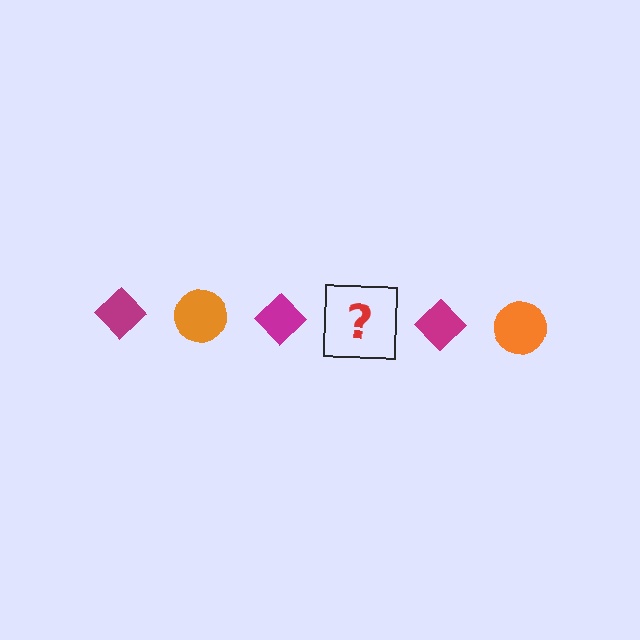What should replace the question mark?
The question mark should be replaced with an orange circle.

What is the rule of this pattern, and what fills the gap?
The rule is that the pattern alternates between magenta diamond and orange circle. The gap should be filled with an orange circle.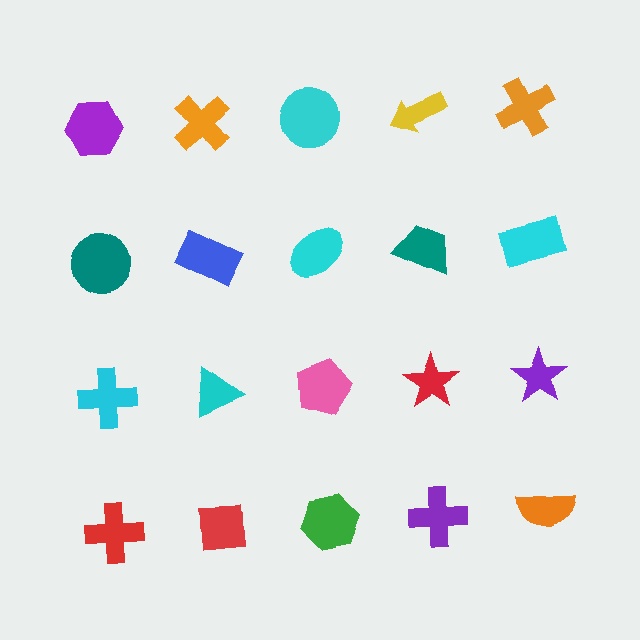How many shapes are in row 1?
5 shapes.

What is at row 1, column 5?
An orange cross.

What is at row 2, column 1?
A teal circle.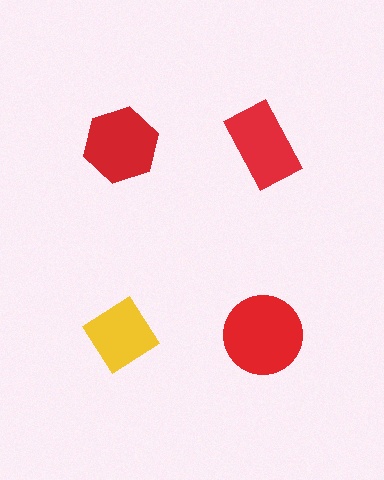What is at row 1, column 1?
A red hexagon.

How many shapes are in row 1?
2 shapes.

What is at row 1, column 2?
A red rectangle.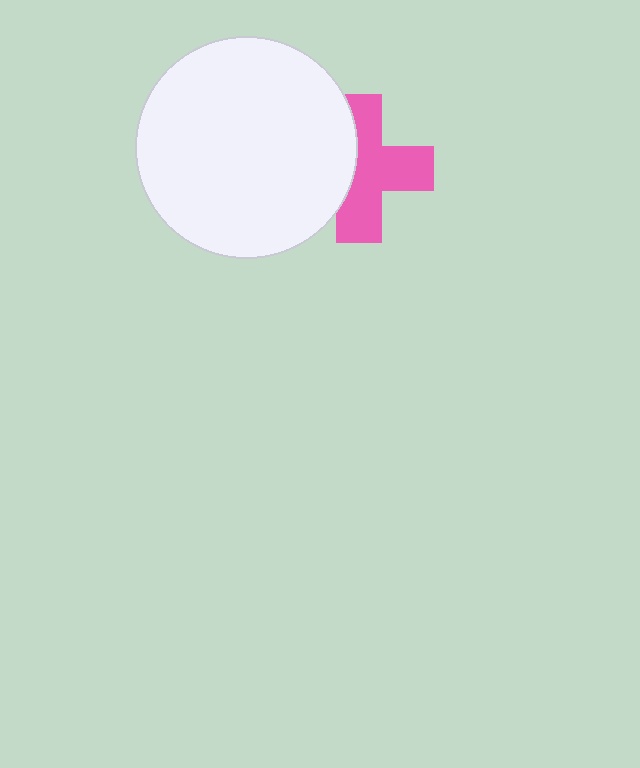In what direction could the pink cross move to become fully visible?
The pink cross could move right. That would shift it out from behind the white circle entirely.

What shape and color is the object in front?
The object in front is a white circle.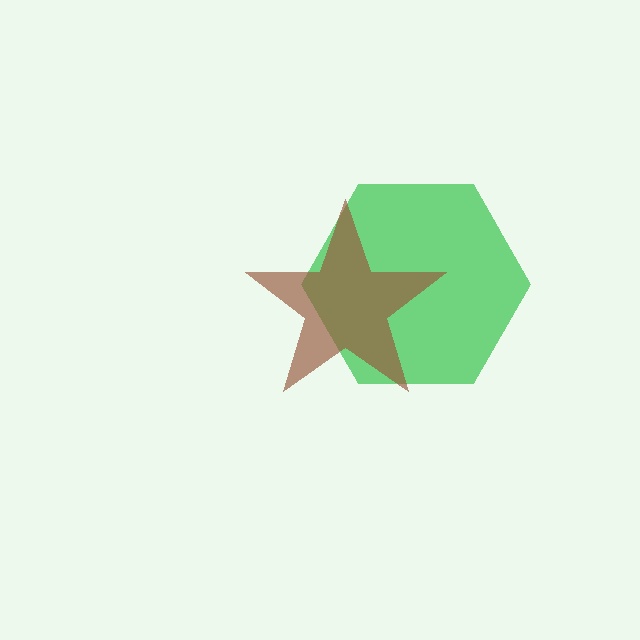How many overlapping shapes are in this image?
There are 2 overlapping shapes in the image.